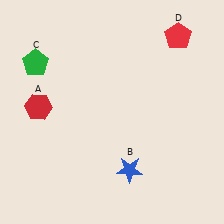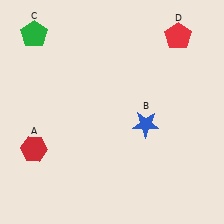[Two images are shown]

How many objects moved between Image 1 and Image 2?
3 objects moved between the two images.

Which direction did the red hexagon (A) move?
The red hexagon (A) moved down.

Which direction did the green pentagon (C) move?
The green pentagon (C) moved up.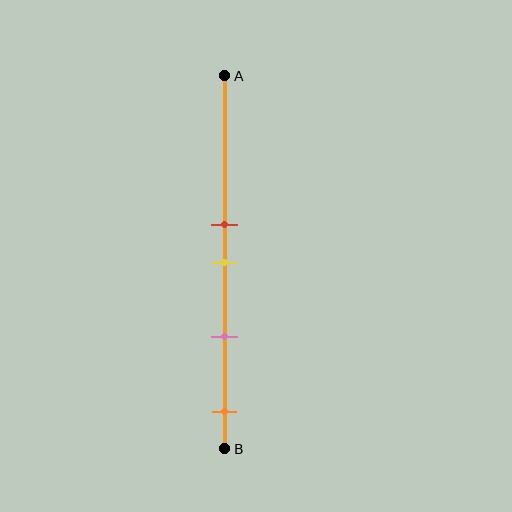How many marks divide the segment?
There are 4 marks dividing the segment.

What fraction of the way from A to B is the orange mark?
The orange mark is approximately 90% (0.9) of the way from A to B.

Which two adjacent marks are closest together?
The red and yellow marks are the closest adjacent pair.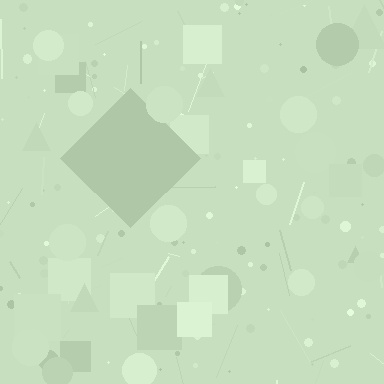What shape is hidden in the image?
A diamond is hidden in the image.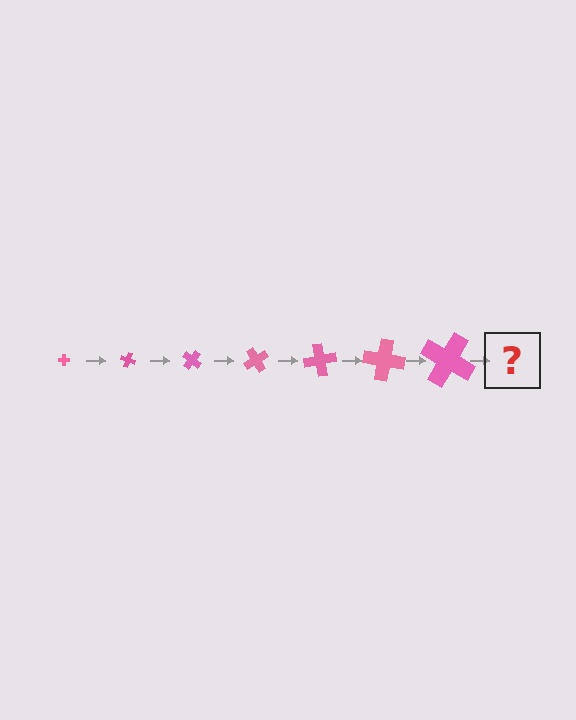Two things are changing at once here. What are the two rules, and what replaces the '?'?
The two rules are that the cross grows larger each step and it rotates 20 degrees each step. The '?' should be a cross, larger than the previous one and rotated 140 degrees from the start.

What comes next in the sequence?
The next element should be a cross, larger than the previous one and rotated 140 degrees from the start.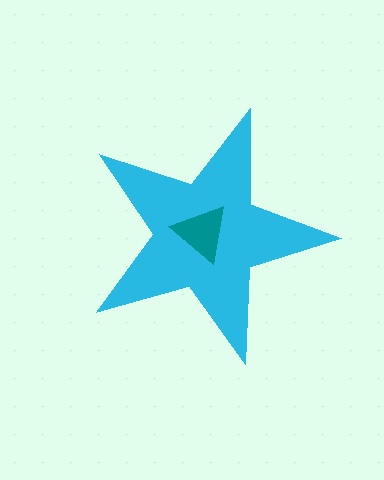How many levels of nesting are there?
2.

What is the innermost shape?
The teal triangle.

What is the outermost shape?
The cyan star.